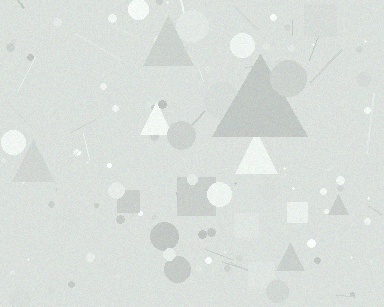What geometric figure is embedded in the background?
A triangle is embedded in the background.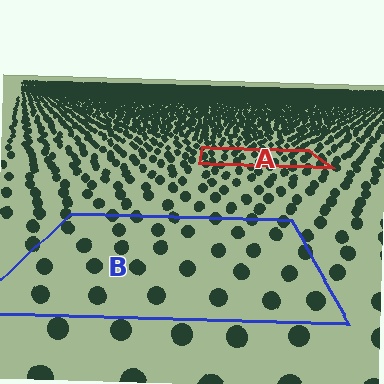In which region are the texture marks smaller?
The texture marks are smaller in region A, because it is farther away.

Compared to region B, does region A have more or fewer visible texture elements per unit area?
Region A has more texture elements per unit area — they are packed more densely because it is farther away.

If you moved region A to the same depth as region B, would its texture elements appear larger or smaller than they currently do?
They would appear larger. At a closer depth, the same texture elements are projected at a bigger on-screen size.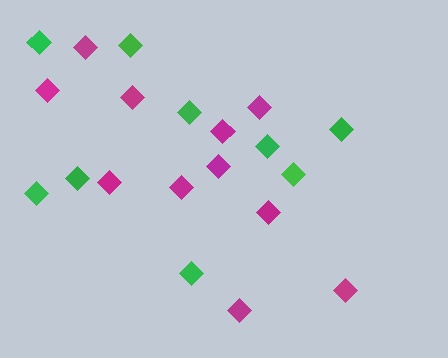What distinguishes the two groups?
There are 2 groups: one group of magenta diamonds (11) and one group of green diamonds (9).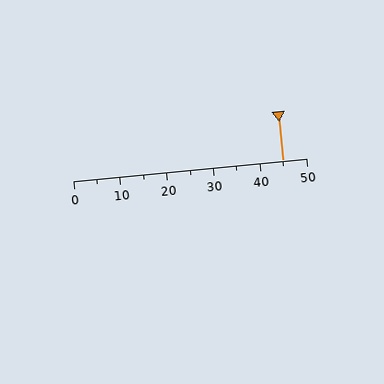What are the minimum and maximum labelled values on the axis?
The axis runs from 0 to 50.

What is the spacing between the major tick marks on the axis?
The major ticks are spaced 10 apart.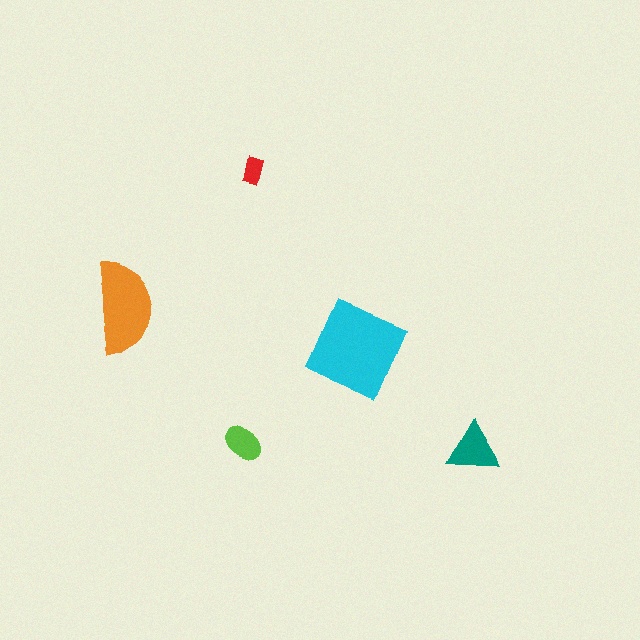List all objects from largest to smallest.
The cyan square, the orange semicircle, the teal triangle, the lime ellipse, the red rectangle.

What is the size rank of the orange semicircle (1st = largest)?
2nd.